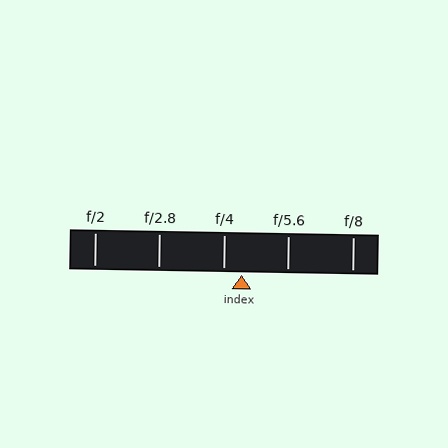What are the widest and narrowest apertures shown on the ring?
The widest aperture shown is f/2 and the narrowest is f/8.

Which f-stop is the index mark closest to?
The index mark is closest to f/4.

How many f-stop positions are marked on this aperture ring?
There are 5 f-stop positions marked.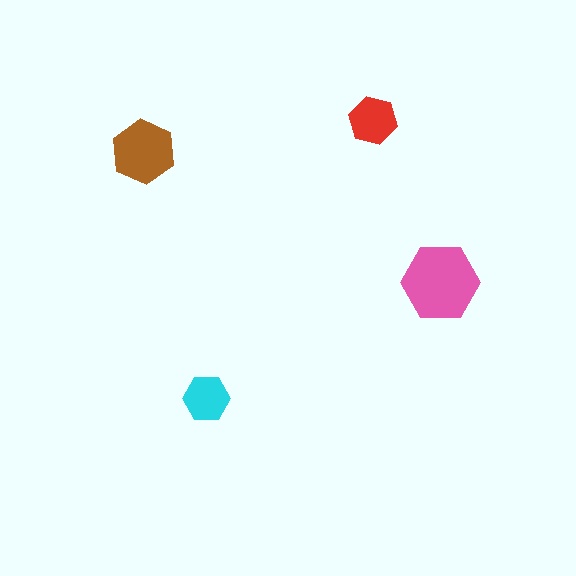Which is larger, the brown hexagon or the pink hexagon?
The pink one.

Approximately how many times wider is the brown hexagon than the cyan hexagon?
About 1.5 times wider.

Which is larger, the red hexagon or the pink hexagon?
The pink one.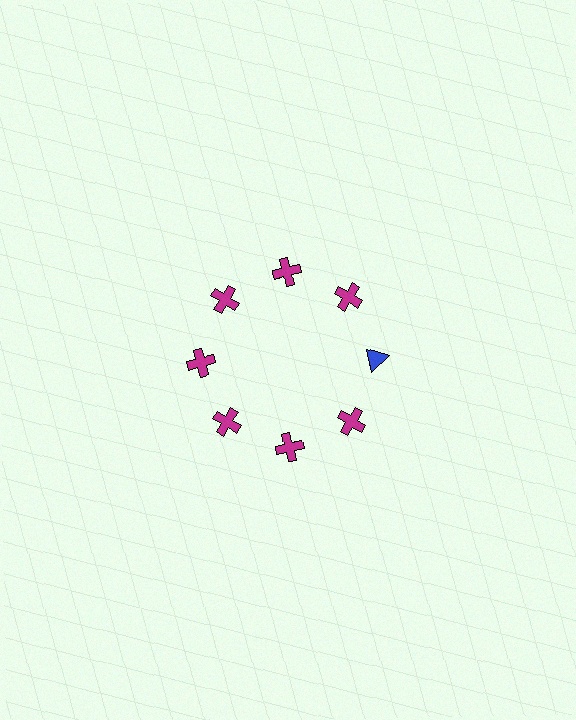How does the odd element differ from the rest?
It differs in both color (blue instead of magenta) and shape (triangle instead of cross).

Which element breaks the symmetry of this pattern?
The blue triangle at roughly the 3 o'clock position breaks the symmetry. All other shapes are magenta crosses.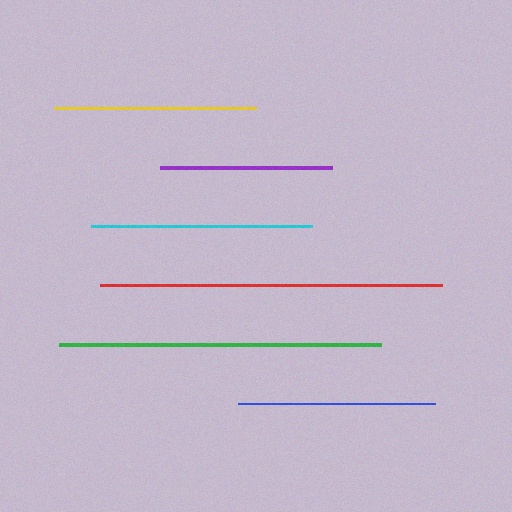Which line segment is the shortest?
The purple line is the shortest at approximately 173 pixels.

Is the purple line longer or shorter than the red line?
The red line is longer than the purple line.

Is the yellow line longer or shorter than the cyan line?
The cyan line is longer than the yellow line.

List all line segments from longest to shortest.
From longest to shortest: red, green, cyan, yellow, blue, purple.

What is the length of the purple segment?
The purple segment is approximately 173 pixels long.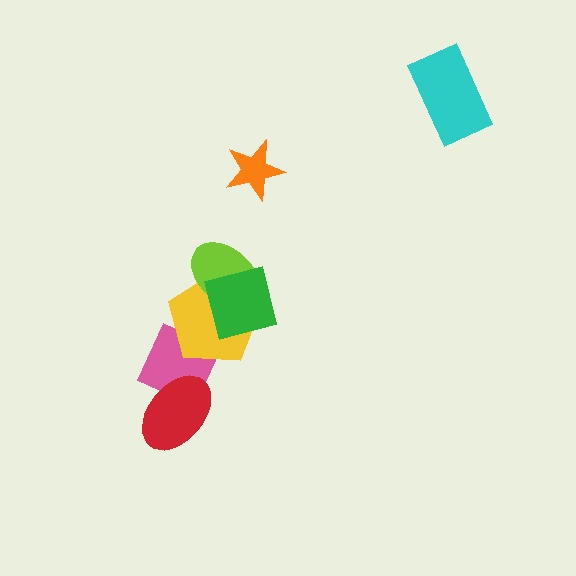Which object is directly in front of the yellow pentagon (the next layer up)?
The lime ellipse is directly in front of the yellow pentagon.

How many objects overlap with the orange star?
0 objects overlap with the orange star.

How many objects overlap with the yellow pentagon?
3 objects overlap with the yellow pentagon.